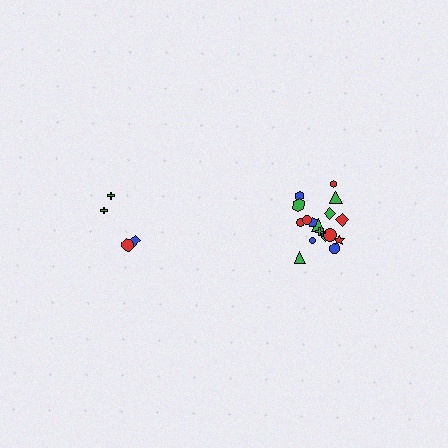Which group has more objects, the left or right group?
The right group.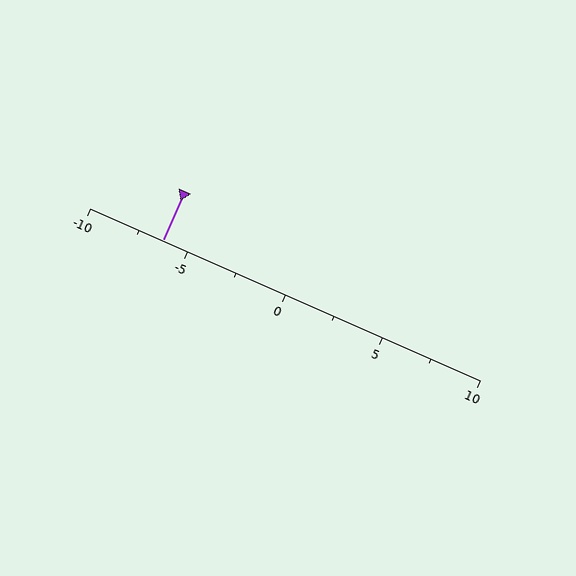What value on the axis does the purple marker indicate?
The marker indicates approximately -6.2.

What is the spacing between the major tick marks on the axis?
The major ticks are spaced 5 apart.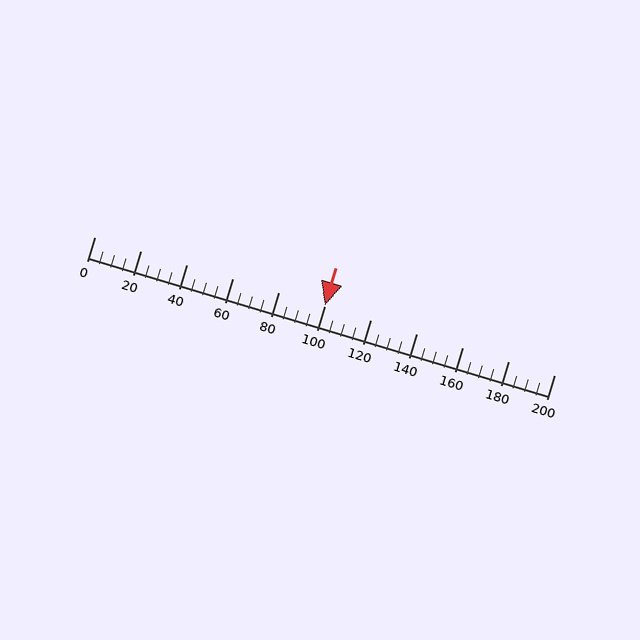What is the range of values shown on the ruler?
The ruler shows values from 0 to 200.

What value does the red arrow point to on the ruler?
The red arrow points to approximately 100.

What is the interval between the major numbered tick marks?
The major tick marks are spaced 20 units apart.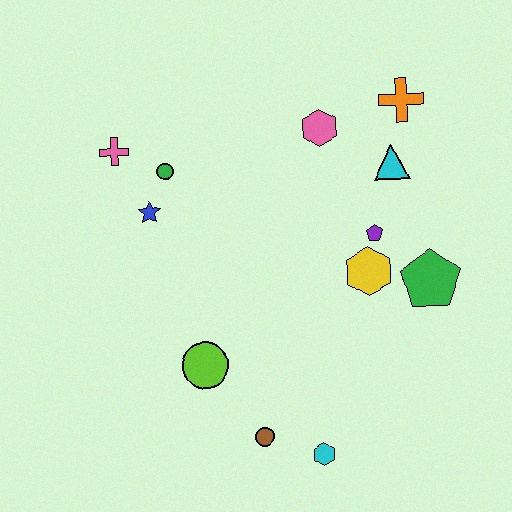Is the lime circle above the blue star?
No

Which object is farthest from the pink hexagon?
The cyan hexagon is farthest from the pink hexagon.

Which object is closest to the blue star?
The green circle is closest to the blue star.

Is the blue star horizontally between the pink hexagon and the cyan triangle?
No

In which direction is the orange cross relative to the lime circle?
The orange cross is above the lime circle.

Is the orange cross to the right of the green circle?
Yes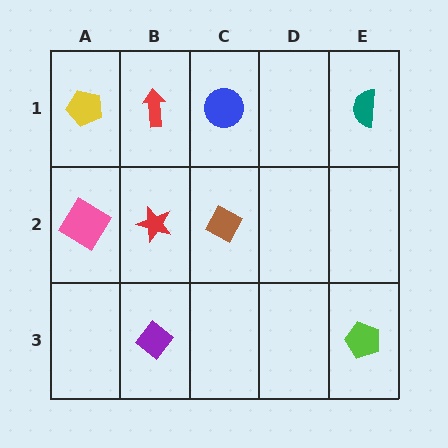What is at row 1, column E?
A teal semicircle.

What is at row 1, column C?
A blue circle.